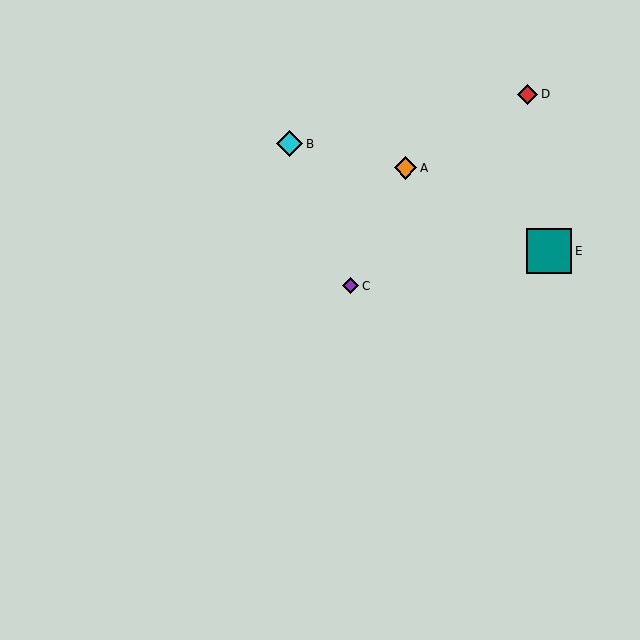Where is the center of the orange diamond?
The center of the orange diamond is at (406, 168).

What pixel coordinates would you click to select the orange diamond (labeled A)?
Click at (406, 168) to select the orange diamond A.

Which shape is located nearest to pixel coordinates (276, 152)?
The cyan diamond (labeled B) at (290, 144) is nearest to that location.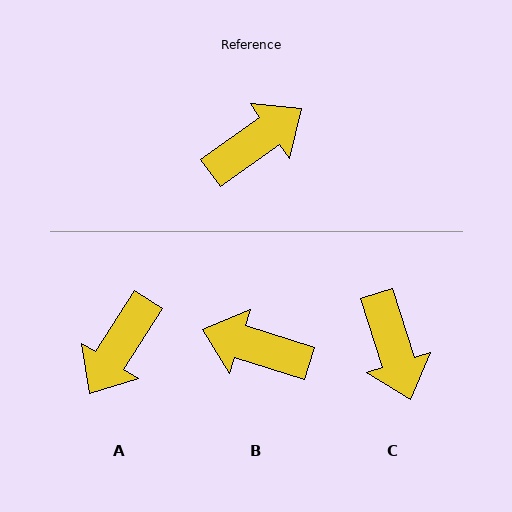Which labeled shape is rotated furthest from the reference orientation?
A, about 158 degrees away.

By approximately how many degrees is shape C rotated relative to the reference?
Approximately 107 degrees clockwise.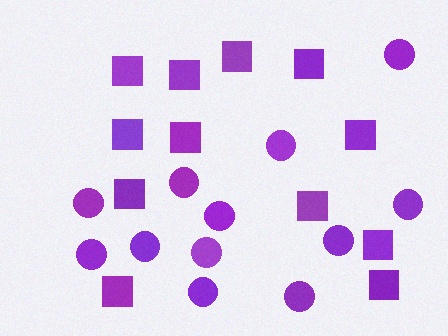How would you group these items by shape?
There are 2 groups: one group of squares (12) and one group of circles (12).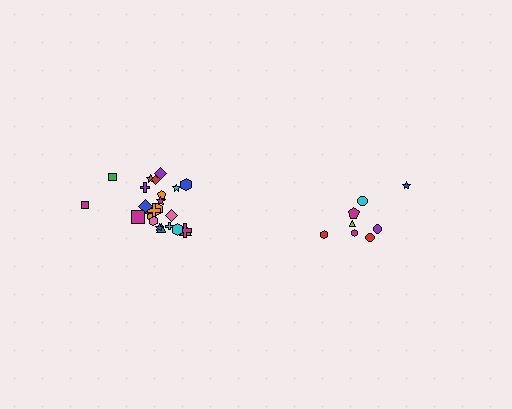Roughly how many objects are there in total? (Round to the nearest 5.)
Roughly 35 objects in total.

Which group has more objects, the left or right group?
The left group.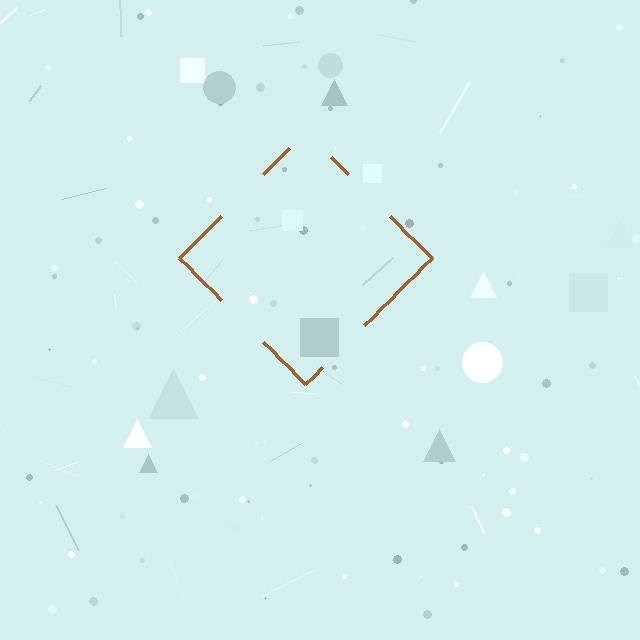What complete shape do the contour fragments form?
The contour fragments form a diamond.